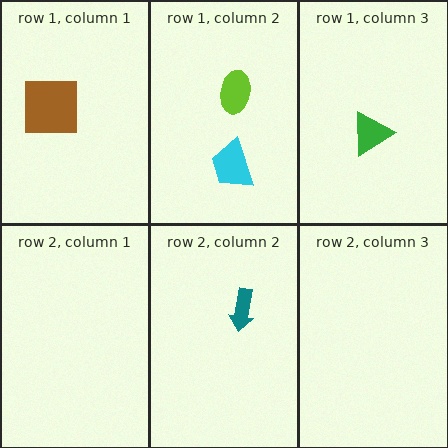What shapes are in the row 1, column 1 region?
The brown square.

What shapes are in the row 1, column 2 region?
The lime ellipse, the cyan trapezoid.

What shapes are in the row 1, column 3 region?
The green triangle.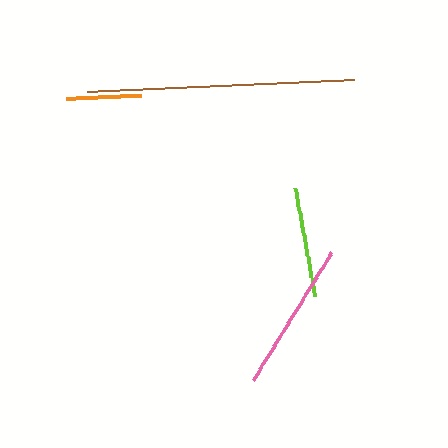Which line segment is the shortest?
The orange line is the shortest at approximately 76 pixels.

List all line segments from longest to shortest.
From longest to shortest: brown, pink, lime, orange.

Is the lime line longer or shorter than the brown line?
The brown line is longer than the lime line.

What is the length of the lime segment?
The lime segment is approximately 110 pixels long.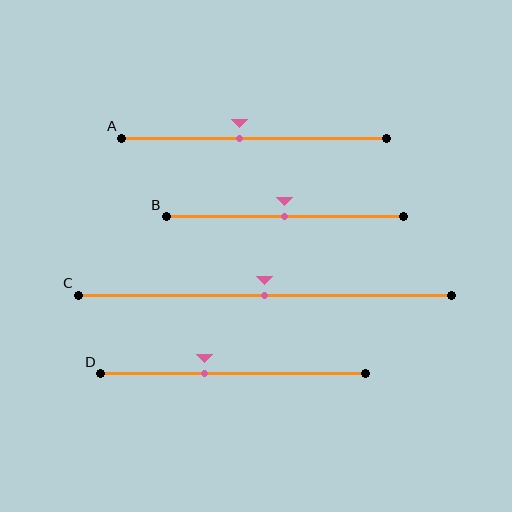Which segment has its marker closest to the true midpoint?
Segment B has its marker closest to the true midpoint.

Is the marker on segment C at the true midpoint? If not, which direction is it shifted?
Yes, the marker on segment C is at the true midpoint.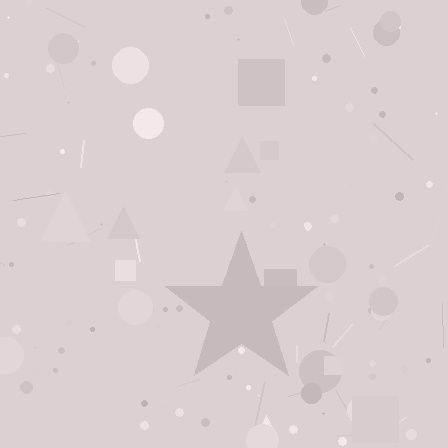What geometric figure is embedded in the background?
A star is embedded in the background.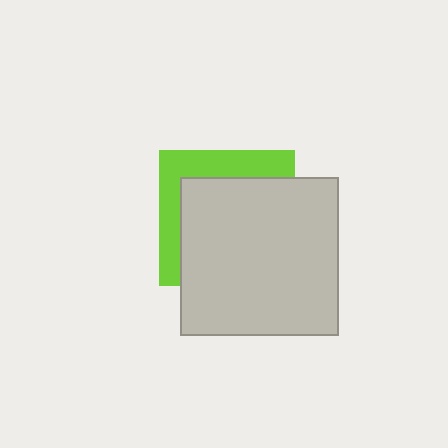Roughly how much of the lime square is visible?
A small part of it is visible (roughly 32%).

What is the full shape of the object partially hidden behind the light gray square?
The partially hidden object is a lime square.